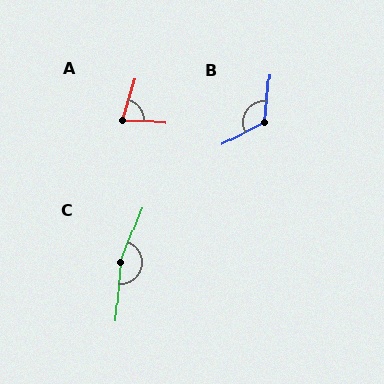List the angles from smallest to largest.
A (75°), B (123°), C (164°).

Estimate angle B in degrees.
Approximately 123 degrees.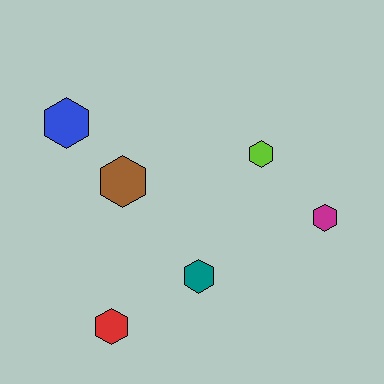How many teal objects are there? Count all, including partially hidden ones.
There is 1 teal object.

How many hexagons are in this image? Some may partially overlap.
There are 6 hexagons.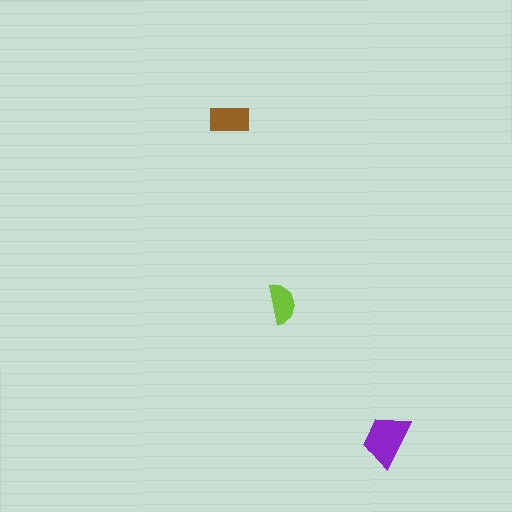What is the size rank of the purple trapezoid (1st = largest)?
1st.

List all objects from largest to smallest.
The purple trapezoid, the brown rectangle, the lime semicircle.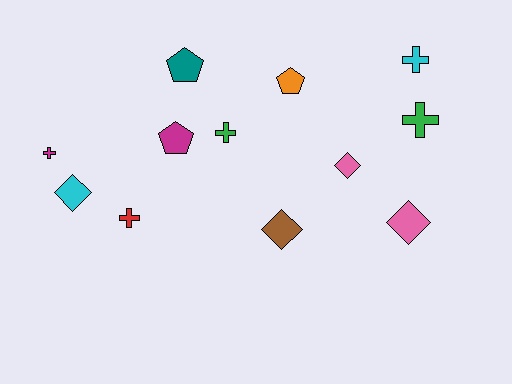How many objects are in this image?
There are 12 objects.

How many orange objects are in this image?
There is 1 orange object.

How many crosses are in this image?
There are 5 crosses.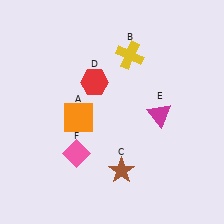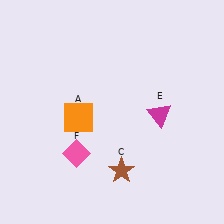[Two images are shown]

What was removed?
The red hexagon (D), the yellow cross (B) were removed in Image 2.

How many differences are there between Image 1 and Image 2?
There are 2 differences between the two images.